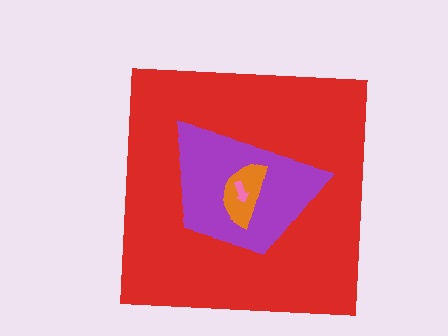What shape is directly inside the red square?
The purple trapezoid.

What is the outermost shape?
The red square.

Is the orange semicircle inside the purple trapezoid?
Yes.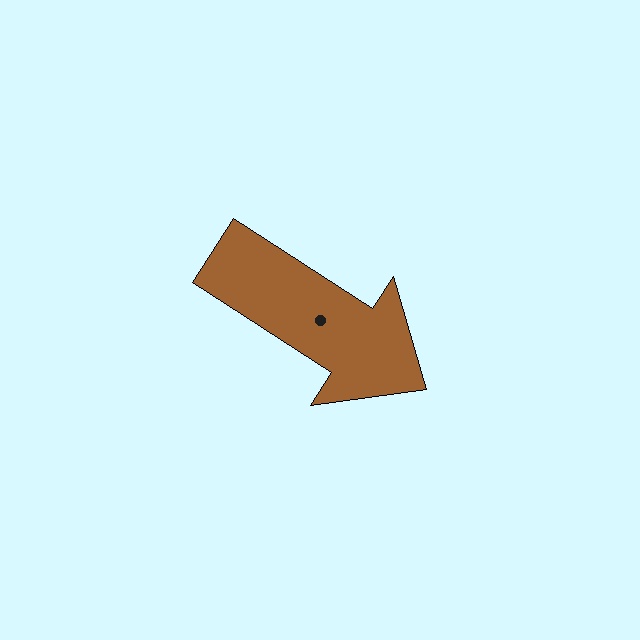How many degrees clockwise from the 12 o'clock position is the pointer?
Approximately 123 degrees.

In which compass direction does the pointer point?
Southeast.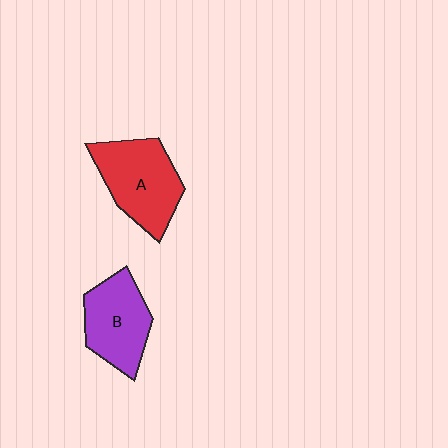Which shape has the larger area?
Shape A (red).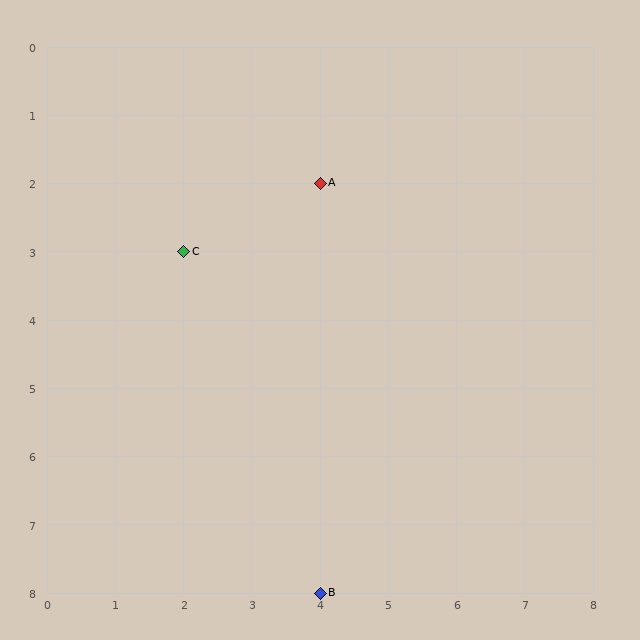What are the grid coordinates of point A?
Point A is at grid coordinates (4, 2).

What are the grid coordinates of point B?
Point B is at grid coordinates (4, 8).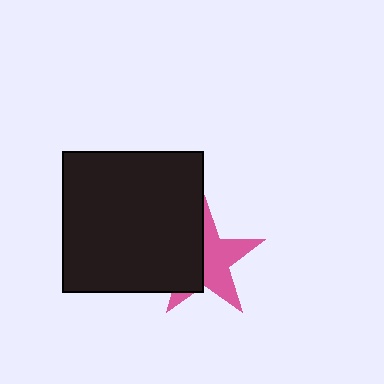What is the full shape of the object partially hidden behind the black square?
The partially hidden object is a pink star.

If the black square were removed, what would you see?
You would see the complete pink star.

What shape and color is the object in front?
The object in front is a black square.